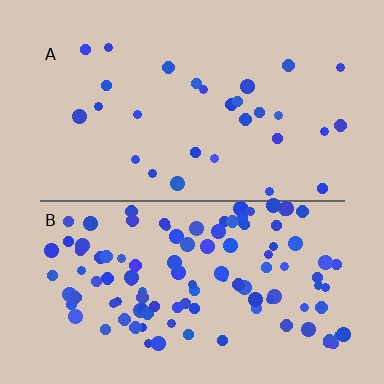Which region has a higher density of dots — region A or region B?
B (the bottom).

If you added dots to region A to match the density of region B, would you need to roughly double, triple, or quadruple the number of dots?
Approximately quadruple.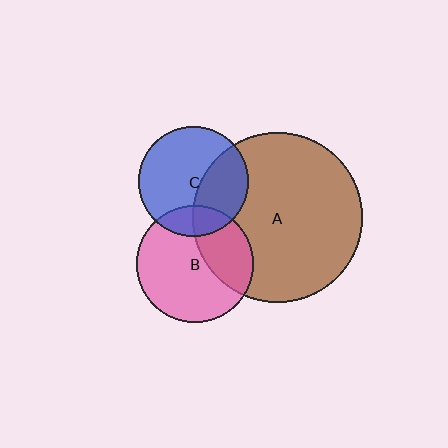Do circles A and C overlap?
Yes.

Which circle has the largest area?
Circle A (brown).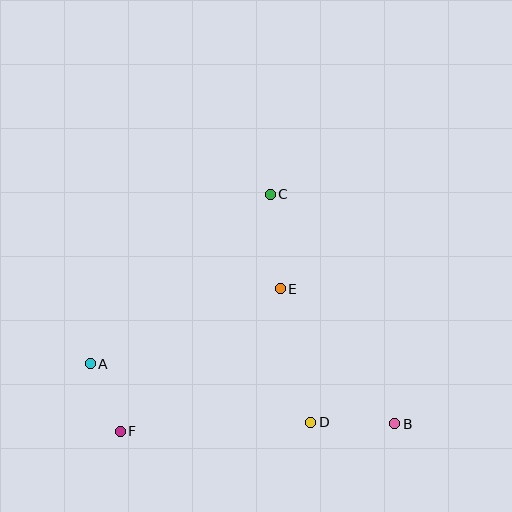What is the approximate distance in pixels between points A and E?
The distance between A and E is approximately 204 pixels.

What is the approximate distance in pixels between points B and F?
The distance between B and F is approximately 274 pixels.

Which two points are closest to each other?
Points A and F are closest to each other.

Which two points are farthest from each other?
Points A and B are farthest from each other.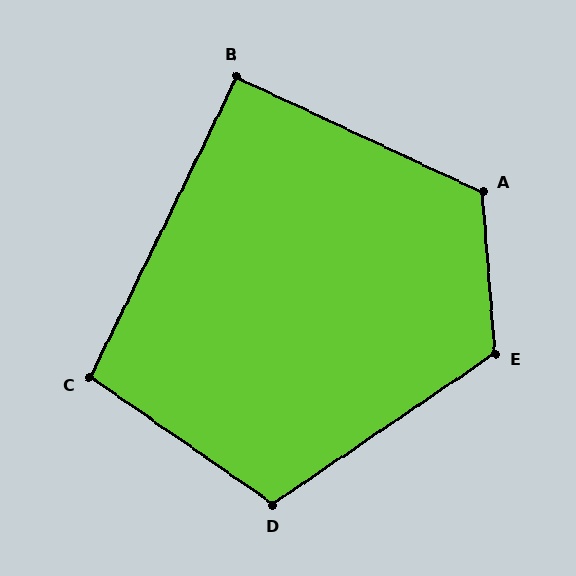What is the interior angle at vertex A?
Approximately 119 degrees (obtuse).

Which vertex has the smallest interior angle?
B, at approximately 91 degrees.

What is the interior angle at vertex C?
Approximately 99 degrees (obtuse).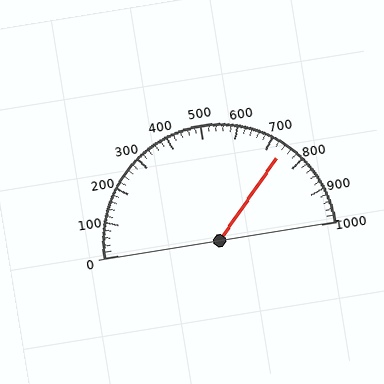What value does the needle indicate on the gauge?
The needle indicates approximately 740.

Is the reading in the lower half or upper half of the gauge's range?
The reading is in the upper half of the range (0 to 1000).